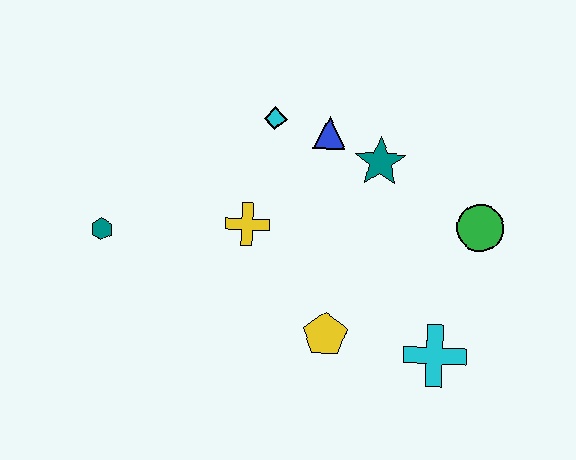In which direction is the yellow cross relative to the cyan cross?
The yellow cross is to the left of the cyan cross.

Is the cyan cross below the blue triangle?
Yes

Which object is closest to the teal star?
The blue triangle is closest to the teal star.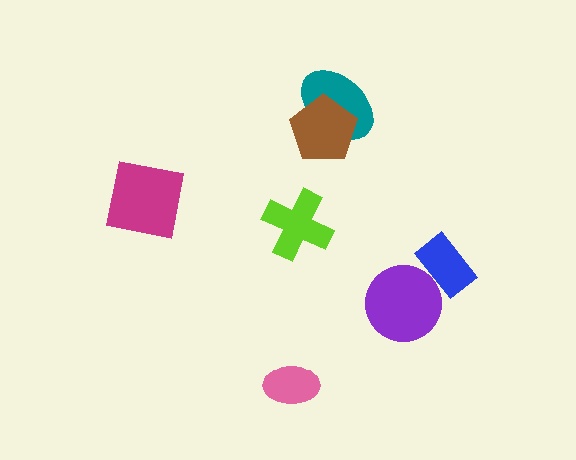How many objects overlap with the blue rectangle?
1 object overlaps with the blue rectangle.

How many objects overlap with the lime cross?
0 objects overlap with the lime cross.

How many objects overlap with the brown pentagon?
1 object overlaps with the brown pentagon.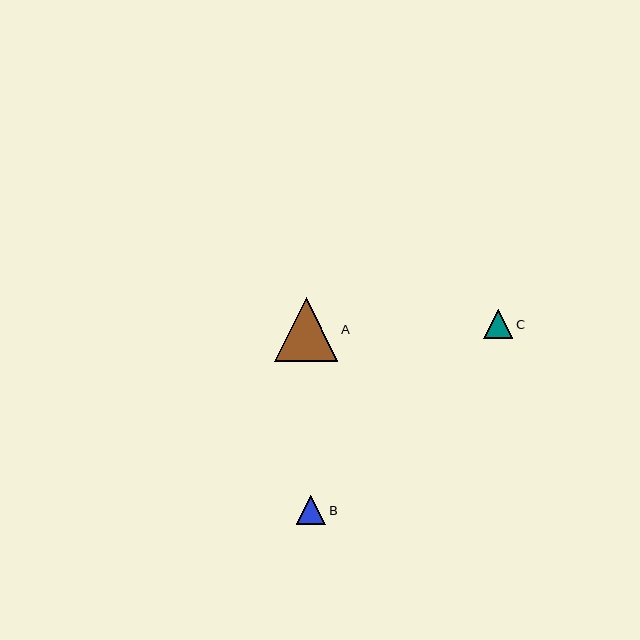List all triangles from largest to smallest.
From largest to smallest: A, C, B.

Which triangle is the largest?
Triangle A is the largest with a size of approximately 63 pixels.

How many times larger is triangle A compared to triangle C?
Triangle A is approximately 2.1 times the size of triangle C.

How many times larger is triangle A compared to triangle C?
Triangle A is approximately 2.1 times the size of triangle C.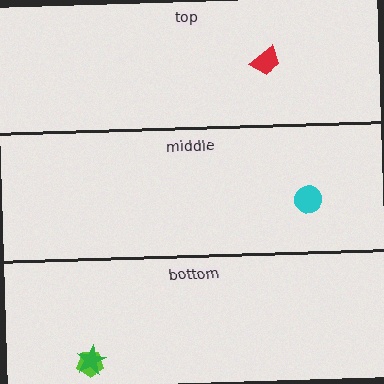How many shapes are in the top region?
1.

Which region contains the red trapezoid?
The top region.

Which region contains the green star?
The bottom region.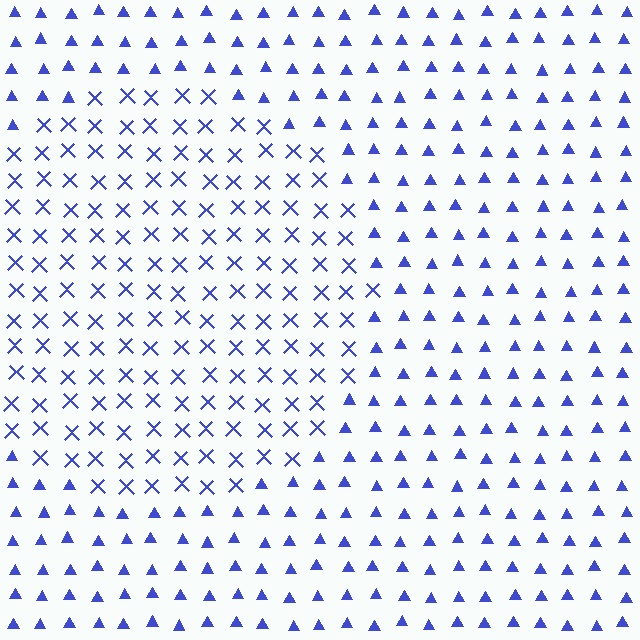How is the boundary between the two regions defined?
The boundary is defined by a change in element shape: X marks inside vs. triangles outside. All elements share the same color and spacing.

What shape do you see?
I see a circle.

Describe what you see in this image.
The image is filled with small blue elements arranged in a uniform grid. A circle-shaped region contains X marks, while the surrounding area contains triangles. The boundary is defined purely by the change in element shape.